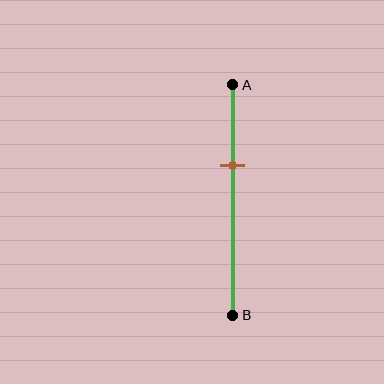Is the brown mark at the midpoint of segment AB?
No, the mark is at about 35% from A, not at the 50% midpoint.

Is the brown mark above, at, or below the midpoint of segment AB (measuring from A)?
The brown mark is above the midpoint of segment AB.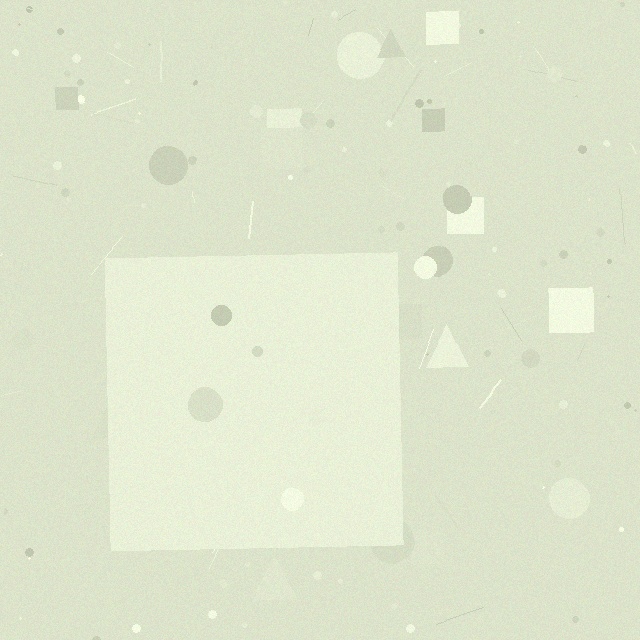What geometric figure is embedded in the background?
A square is embedded in the background.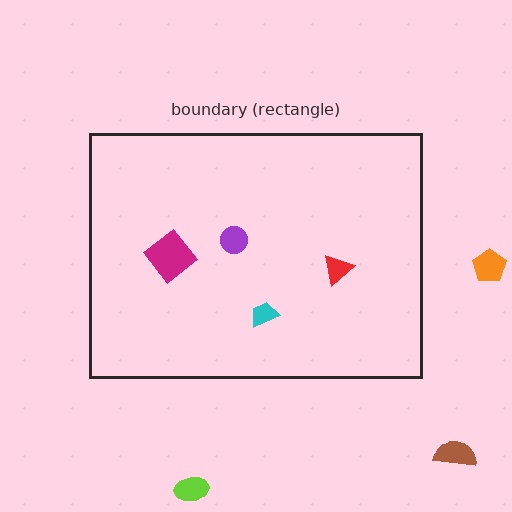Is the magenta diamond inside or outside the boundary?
Inside.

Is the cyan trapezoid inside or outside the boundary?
Inside.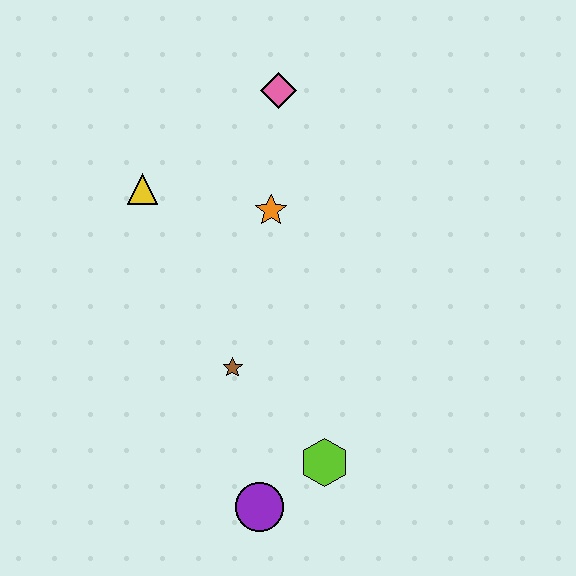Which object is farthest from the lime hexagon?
The pink diamond is farthest from the lime hexagon.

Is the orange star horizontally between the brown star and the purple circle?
No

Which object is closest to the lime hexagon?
The purple circle is closest to the lime hexagon.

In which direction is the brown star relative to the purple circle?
The brown star is above the purple circle.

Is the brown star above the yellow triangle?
No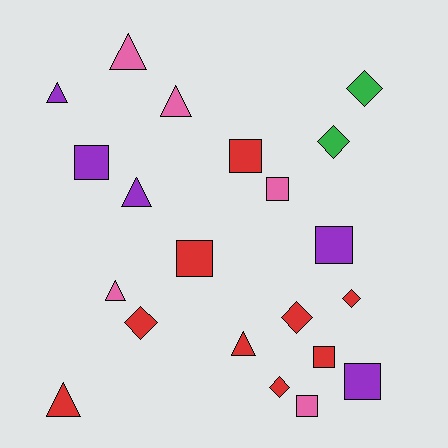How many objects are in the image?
There are 21 objects.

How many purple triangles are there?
There are 2 purple triangles.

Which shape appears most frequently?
Square, with 8 objects.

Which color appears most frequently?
Red, with 9 objects.